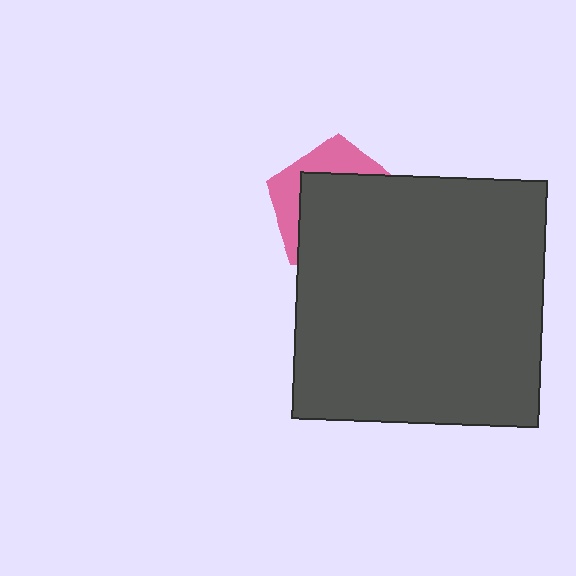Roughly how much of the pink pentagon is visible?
A small part of it is visible (roughly 32%).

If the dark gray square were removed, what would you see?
You would see the complete pink pentagon.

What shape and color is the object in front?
The object in front is a dark gray square.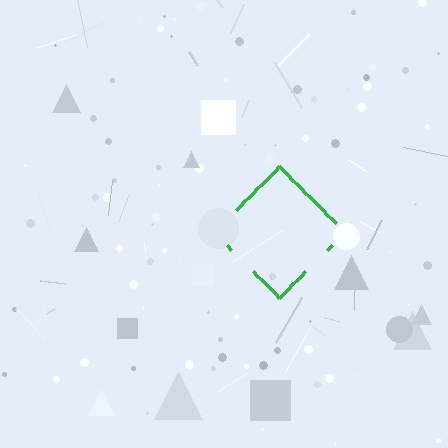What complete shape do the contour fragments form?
The contour fragments form a diamond.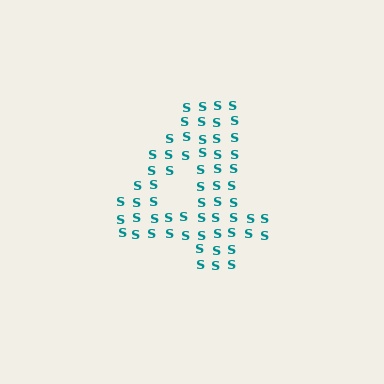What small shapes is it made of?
It is made of small letter S's.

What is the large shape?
The large shape is the digit 4.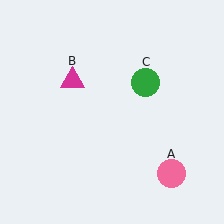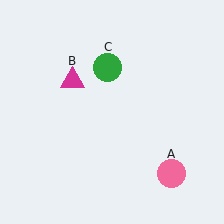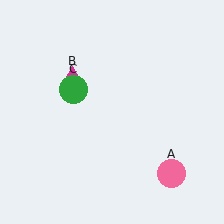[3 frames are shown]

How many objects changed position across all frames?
1 object changed position: green circle (object C).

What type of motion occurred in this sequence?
The green circle (object C) rotated counterclockwise around the center of the scene.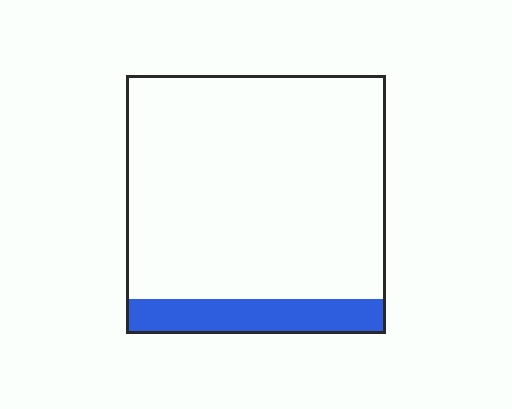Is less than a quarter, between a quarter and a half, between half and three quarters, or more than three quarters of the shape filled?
Less than a quarter.